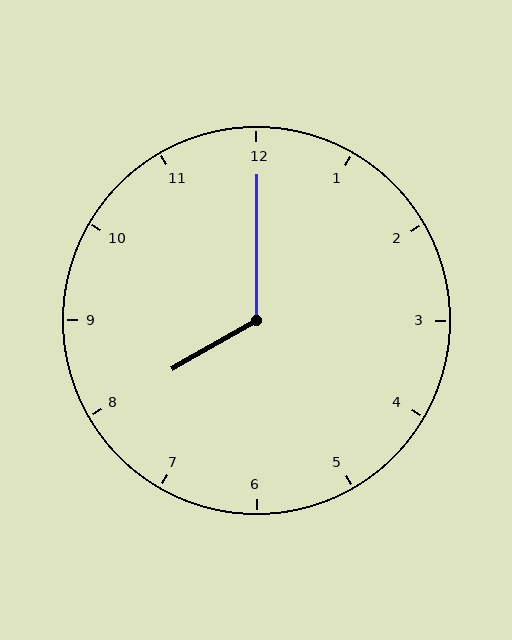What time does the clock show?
8:00.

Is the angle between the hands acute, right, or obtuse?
It is obtuse.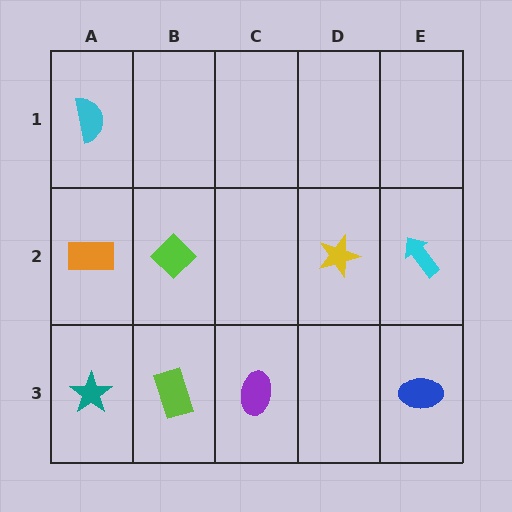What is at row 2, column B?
A lime diamond.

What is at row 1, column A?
A cyan semicircle.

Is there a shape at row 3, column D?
No, that cell is empty.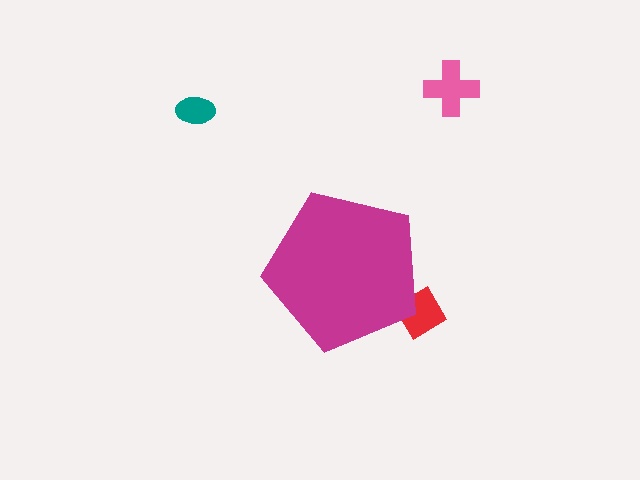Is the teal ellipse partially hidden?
No, the teal ellipse is fully visible.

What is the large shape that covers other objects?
A magenta pentagon.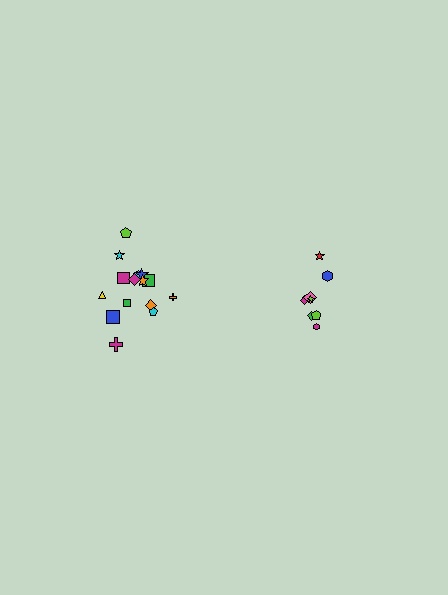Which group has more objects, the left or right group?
The left group.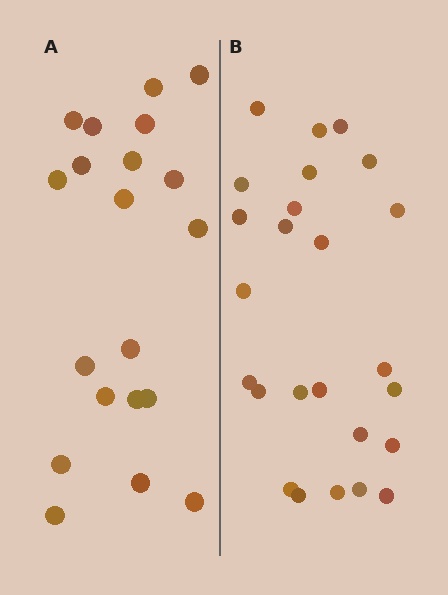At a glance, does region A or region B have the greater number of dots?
Region B (the right region) has more dots.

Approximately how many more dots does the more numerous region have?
Region B has about 5 more dots than region A.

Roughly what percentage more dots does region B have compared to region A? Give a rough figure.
About 25% more.